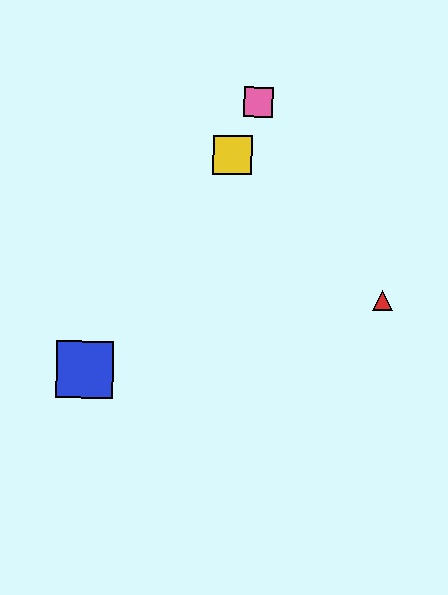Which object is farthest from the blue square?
The pink square is farthest from the blue square.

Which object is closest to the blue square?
The yellow square is closest to the blue square.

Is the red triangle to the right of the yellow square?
Yes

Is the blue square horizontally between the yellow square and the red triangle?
No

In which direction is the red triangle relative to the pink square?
The red triangle is below the pink square.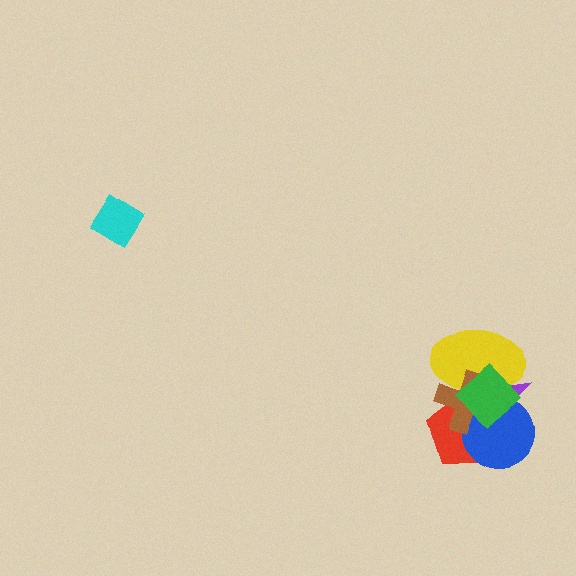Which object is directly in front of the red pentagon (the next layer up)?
The blue circle is directly in front of the red pentagon.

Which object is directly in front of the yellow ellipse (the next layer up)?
The brown cross is directly in front of the yellow ellipse.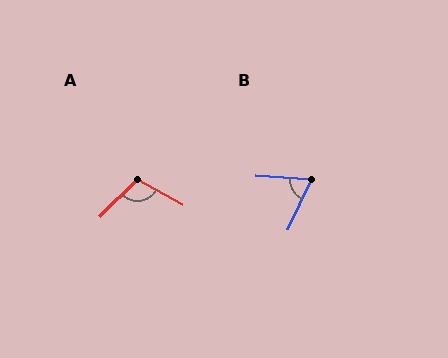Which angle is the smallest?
B, at approximately 68 degrees.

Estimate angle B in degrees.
Approximately 68 degrees.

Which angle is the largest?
A, at approximately 106 degrees.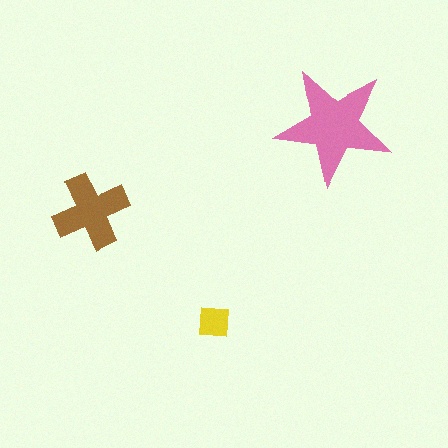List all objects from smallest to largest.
The yellow square, the brown cross, the pink star.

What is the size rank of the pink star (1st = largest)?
1st.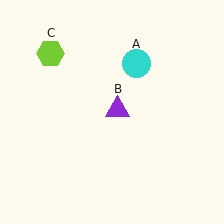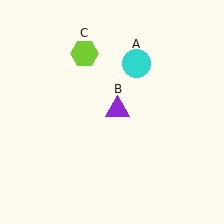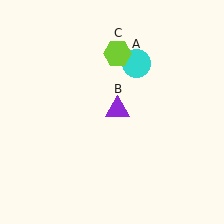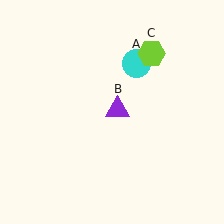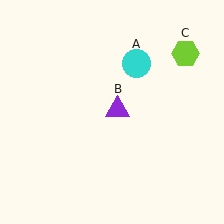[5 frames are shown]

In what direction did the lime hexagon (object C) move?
The lime hexagon (object C) moved right.